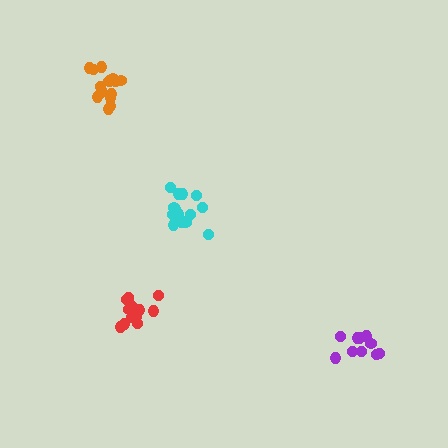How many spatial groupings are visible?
There are 4 spatial groupings.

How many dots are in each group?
Group 1: 15 dots, Group 2: 16 dots, Group 3: 12 dots, Group 4: 10 dots (53 total).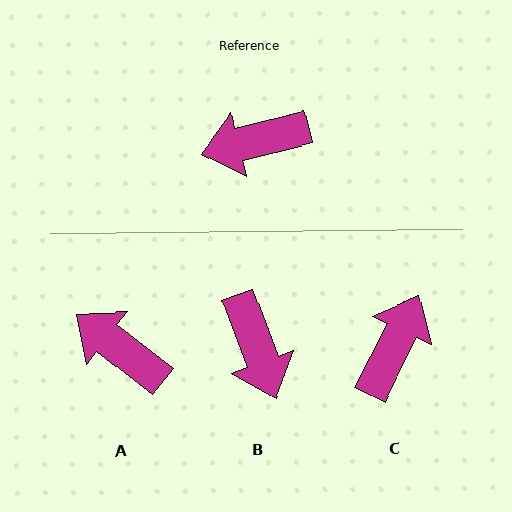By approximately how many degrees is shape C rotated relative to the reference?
Approximately 131 degrees clockwise.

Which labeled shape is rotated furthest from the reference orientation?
C, about 131 degrees away.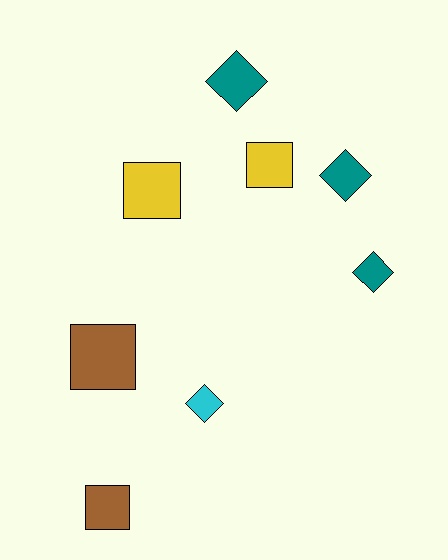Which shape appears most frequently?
Diamond, with 4 objects.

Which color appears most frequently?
Teal, with 3 objects.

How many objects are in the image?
There are 8 objects.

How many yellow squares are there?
There are 2 yellow squares.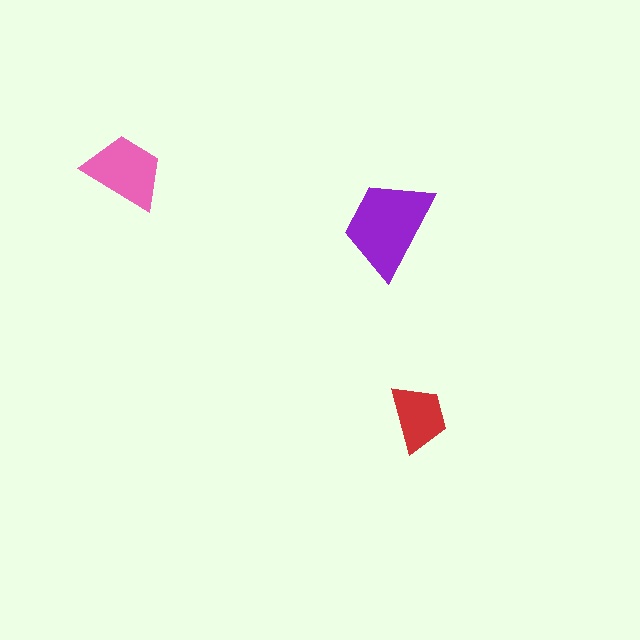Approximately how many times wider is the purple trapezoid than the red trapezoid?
About 1.5 times wider.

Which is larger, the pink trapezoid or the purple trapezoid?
The purple one.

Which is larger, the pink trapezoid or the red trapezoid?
The pink one.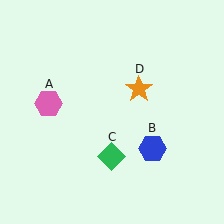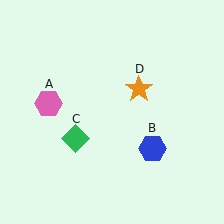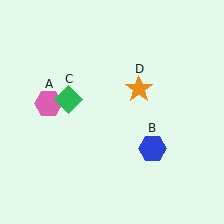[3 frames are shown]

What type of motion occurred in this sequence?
The green diamond (object C) rotated clockwise around the center of the scene.